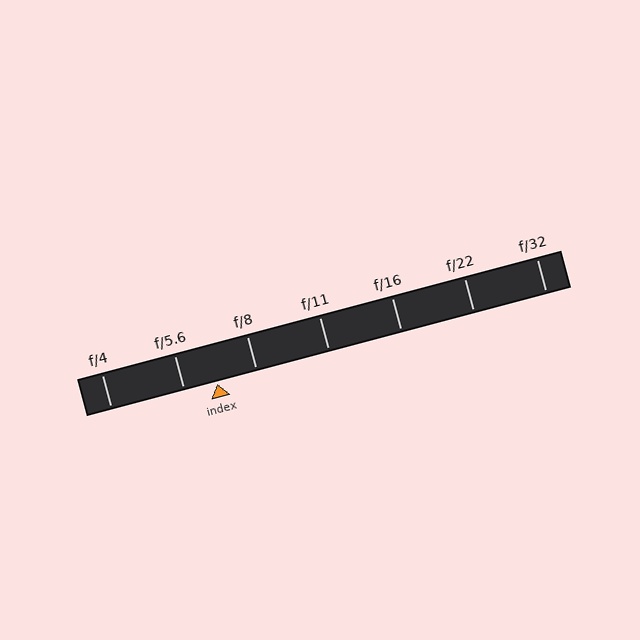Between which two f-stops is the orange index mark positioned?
The index mark is between f/5.6 and f/8.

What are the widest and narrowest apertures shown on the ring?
The widest aperture shown is f/4 and the narrowest is f/32.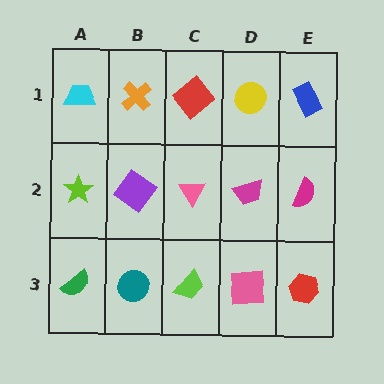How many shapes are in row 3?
5 shapes.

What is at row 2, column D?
A magenta trapezoid.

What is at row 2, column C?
A pink triangle.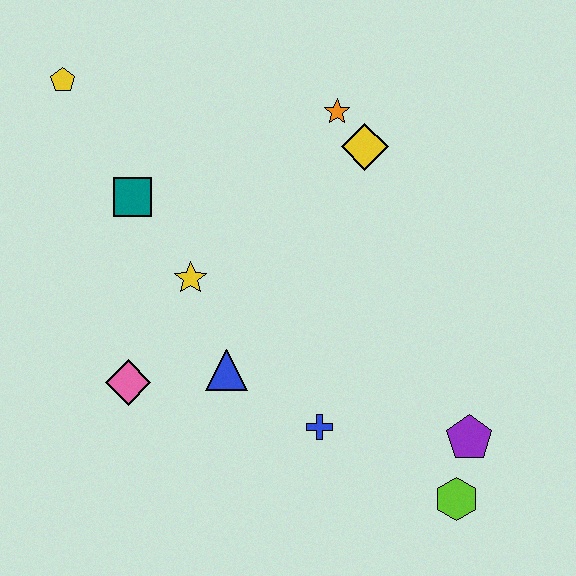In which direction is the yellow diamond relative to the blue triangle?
The yellow diamond is above the blue triangle.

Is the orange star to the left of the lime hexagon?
Yes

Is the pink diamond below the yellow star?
Yes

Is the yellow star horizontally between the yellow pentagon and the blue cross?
Yes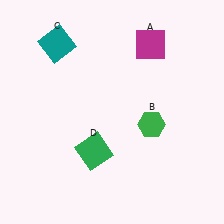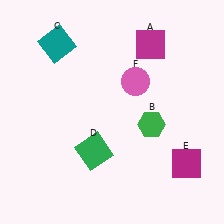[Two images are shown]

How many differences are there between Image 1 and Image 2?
There are 2 differences between the two images.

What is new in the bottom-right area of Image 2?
A magenta square (E) was added in the bottom-right area of Image 2.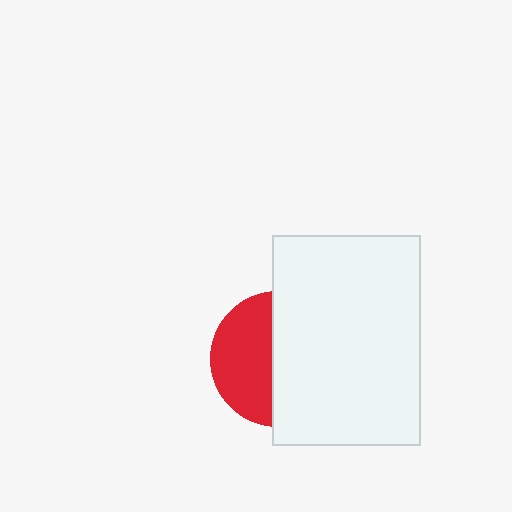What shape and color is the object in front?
The object in front is a white rectangle.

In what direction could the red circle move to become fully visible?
The red circle could move left. That would shift it out from behind the white rectangle entirely.